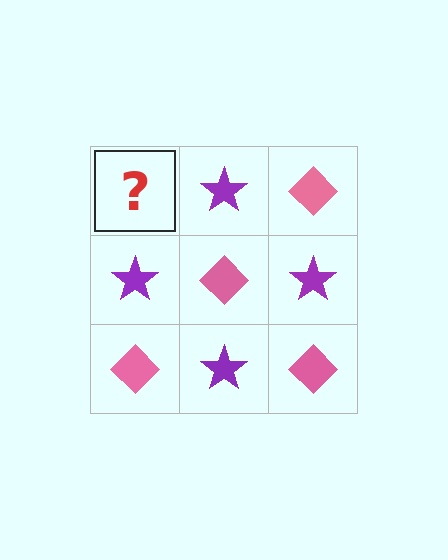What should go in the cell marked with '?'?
The missing cell should contain a pink diamond.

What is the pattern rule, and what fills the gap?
The rule is that it alternates pink diamond and purple star in a checkerboard pattern. The gap should be filled with a pink diamond.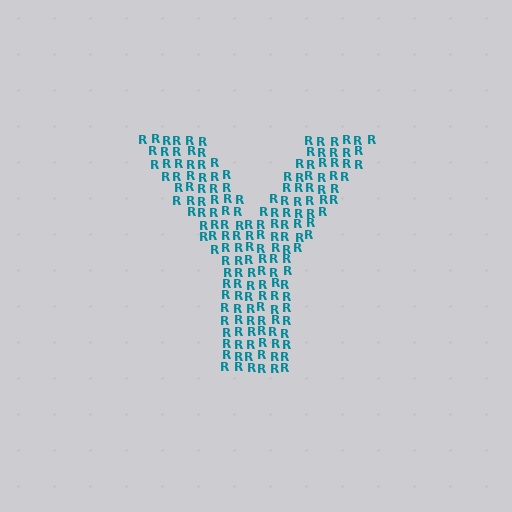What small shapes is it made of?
It is made of small letter R's.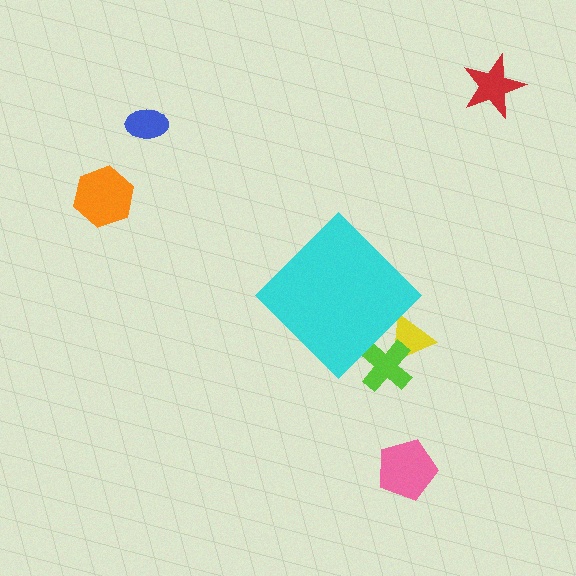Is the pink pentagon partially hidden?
No, the pink pentagon is fully visible.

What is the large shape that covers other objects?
A cyan diamond.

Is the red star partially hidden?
No, the red star is fully visible.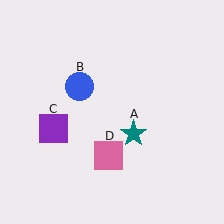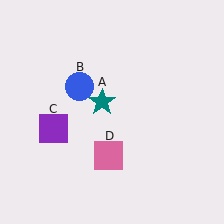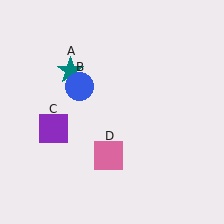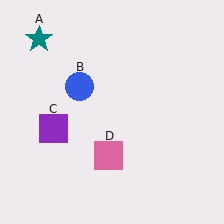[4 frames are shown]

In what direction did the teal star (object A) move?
The teal star (object A) moved up and to the left.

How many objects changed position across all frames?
1 object changed position: teal star (object A).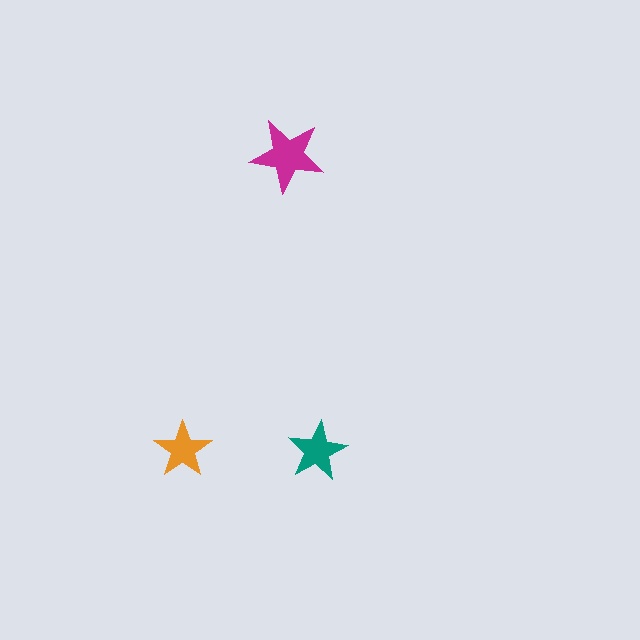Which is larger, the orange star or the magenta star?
The magenta one.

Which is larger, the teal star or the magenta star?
The magenta one.